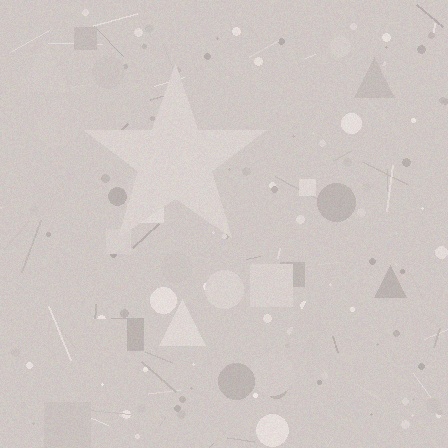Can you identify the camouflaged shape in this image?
The camouflaged shape is a star.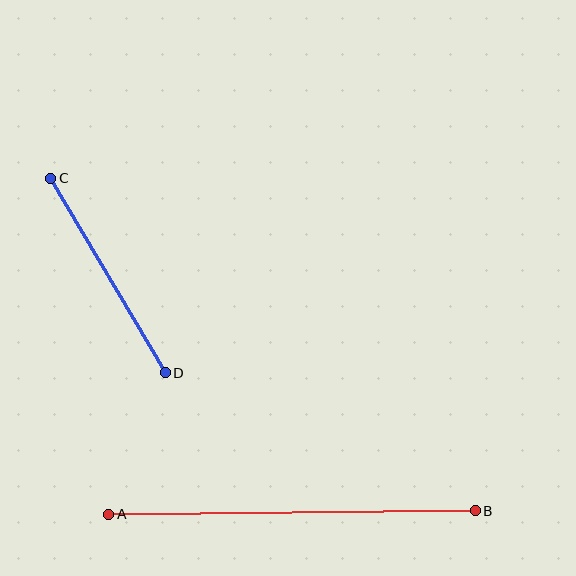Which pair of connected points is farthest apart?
Points A and B are farthest apart.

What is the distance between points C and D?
The distance is approximately 226 pixels.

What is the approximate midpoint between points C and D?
The midpoint is at approximately (108, 276) pixels.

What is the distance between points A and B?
The distance is approximately 367 pixels.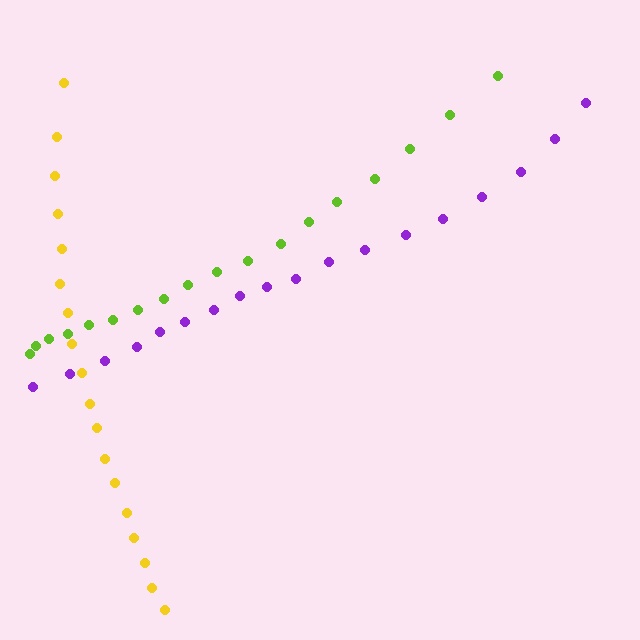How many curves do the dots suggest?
There are 3 distinct paths.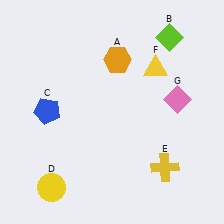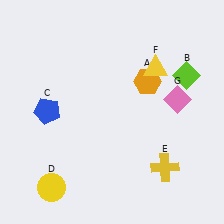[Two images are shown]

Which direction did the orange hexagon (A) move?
The orange hexagon (A) moved right.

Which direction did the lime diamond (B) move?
The lime diamond (B) moved down.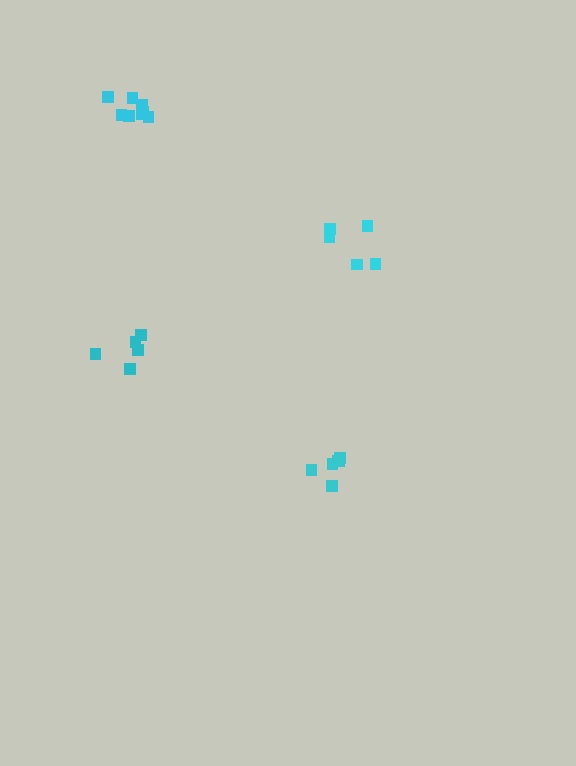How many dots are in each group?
Group 1: 5 dots, Group 2: 5 dots, Group 3: 8 dots, Group 4: 7 dots (25 total).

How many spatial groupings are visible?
There are 4 spatial groupings.